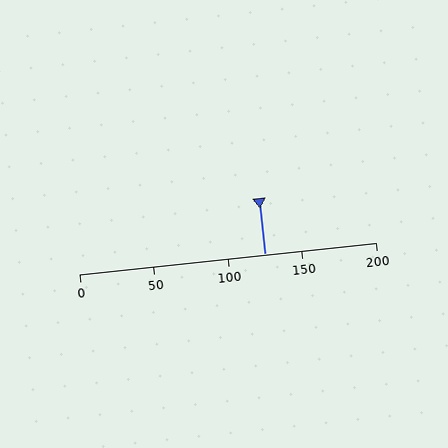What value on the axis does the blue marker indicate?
The marker indicates approximately 125.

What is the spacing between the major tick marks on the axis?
The major ticks are spaced 50 apart.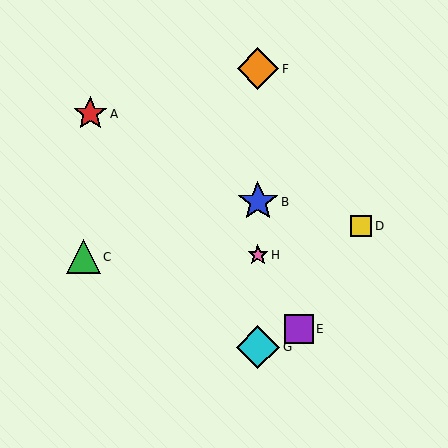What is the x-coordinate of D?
Object D is at x≈361.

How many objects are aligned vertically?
4 objects (B, F, G, H) are aligned vertically.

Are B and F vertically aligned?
Yes, both are at x≈258.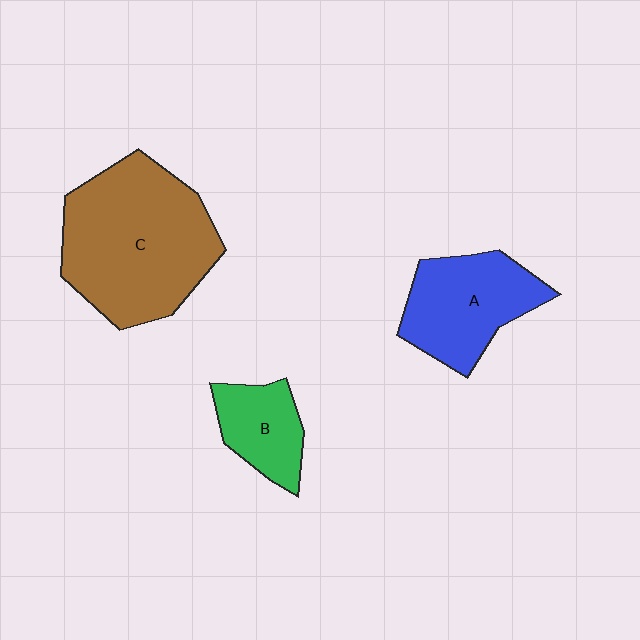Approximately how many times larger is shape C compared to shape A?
Approximately 1.7 times.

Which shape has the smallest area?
Shape B (green).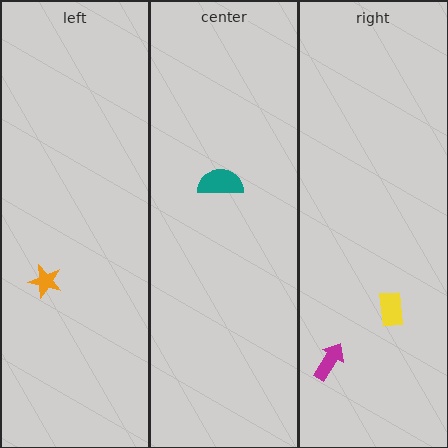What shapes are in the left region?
The orange star.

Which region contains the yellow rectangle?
The right region.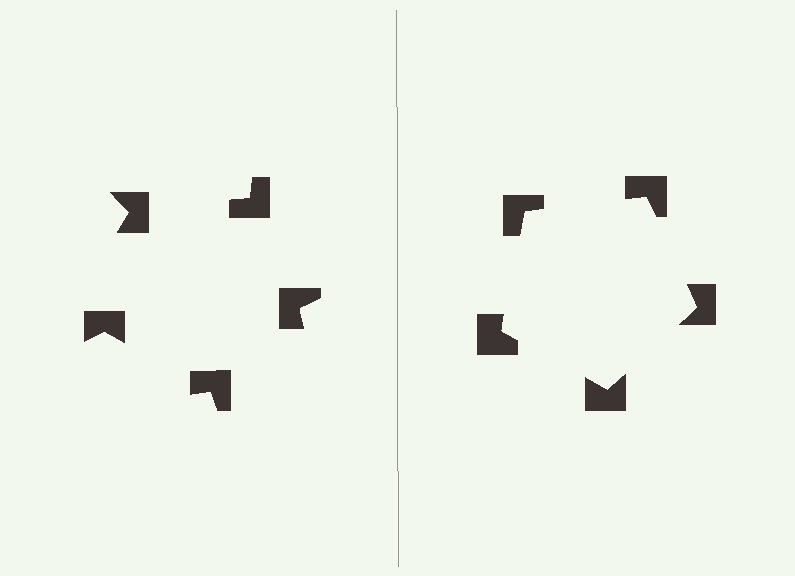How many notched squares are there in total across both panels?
10 — 5 on each side.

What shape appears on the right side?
An illusory pentagon.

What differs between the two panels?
The notched squares are positioned identically on both sides; only the wedge orientations differ. On the right they align to a pentagon; on the left they are misaligned.